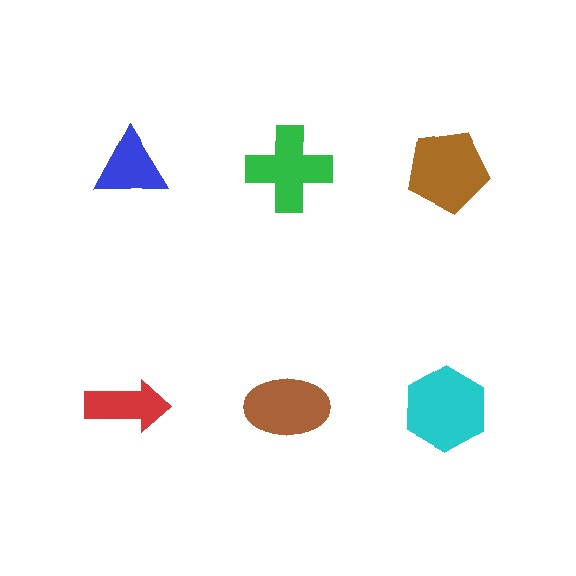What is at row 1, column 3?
A brown pentagon.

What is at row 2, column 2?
A brown ellipse.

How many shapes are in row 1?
3 shapes.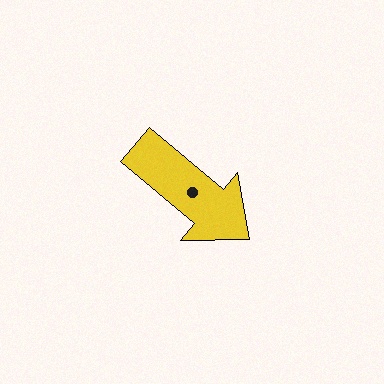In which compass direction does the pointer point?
Southeast.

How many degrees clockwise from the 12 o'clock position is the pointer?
Approximately 130 degrees.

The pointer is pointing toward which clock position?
Roughly 4 o'clock.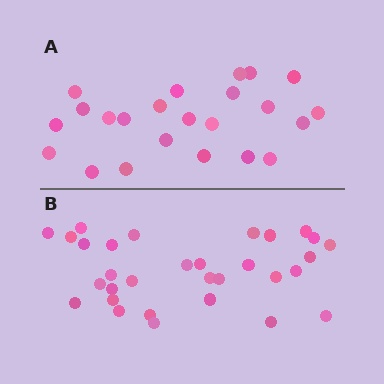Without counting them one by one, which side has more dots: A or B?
Region B (the bottom region) has more dots.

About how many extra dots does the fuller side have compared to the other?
Region B has roughly 8 or so more dots than region A.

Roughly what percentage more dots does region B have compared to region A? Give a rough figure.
About 35% more.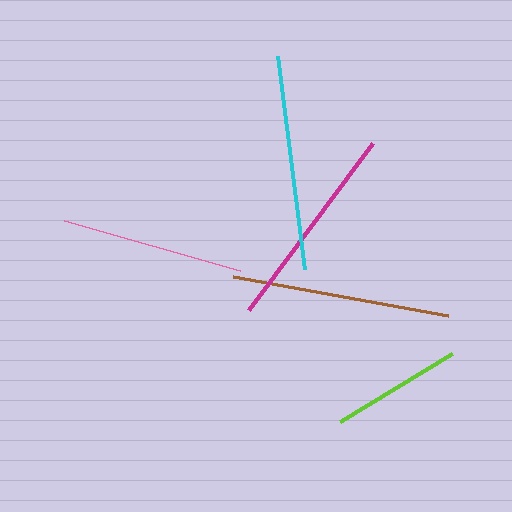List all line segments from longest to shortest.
From longest to shortest: brown, cyan, magenta, pink, lime.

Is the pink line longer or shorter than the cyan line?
The cyan line is longer than the pink line.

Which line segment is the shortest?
The lime line is the shortest at approximately 131 pixels.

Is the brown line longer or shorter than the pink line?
The brown line is longer than the pink line.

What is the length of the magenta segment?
The magenta segment is approximately 209 pixels long.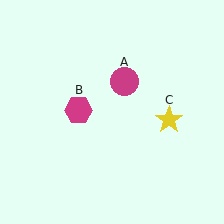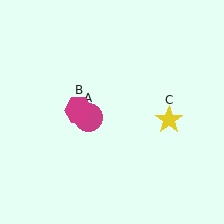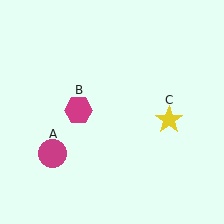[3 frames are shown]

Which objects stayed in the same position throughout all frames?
Magenta hexagon (object B) and yellow star (object C) remained stationary.